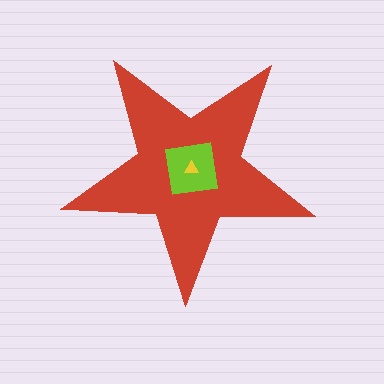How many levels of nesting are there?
3.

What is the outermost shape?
The red star.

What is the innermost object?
The yellow triangle.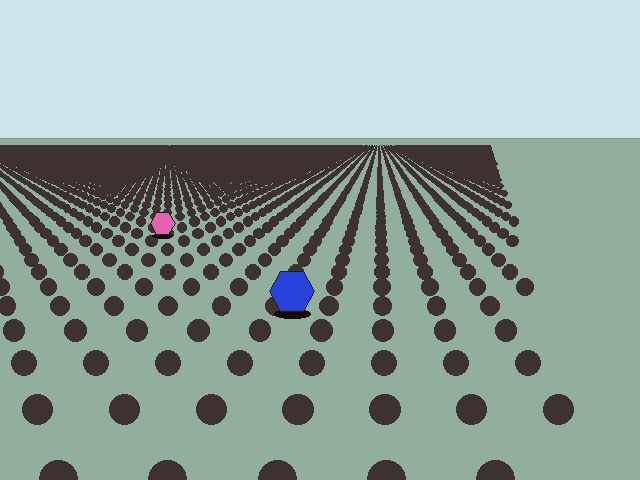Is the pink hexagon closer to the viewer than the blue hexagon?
No. The blue hexagon is closer — you can tell from the texture gradient: the ground texture is coarser near it.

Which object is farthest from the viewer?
The pink hexagon is farthest from the viewer. It appears smaller and the ground texture around it is denser.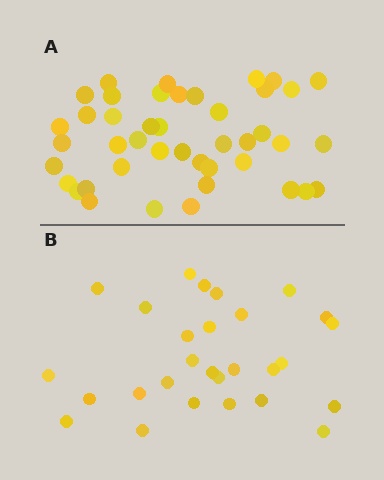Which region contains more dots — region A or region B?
Region A (the top region) has more dots.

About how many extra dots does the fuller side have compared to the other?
Region A has approximately 15 more dots than region B.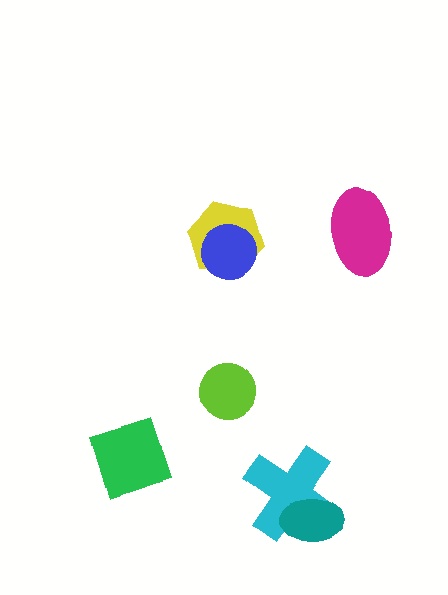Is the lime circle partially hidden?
No, no other shape covers it.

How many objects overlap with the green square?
0 objects overlap with the green square.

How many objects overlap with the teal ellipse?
1 object overlaps with the teal ellipse.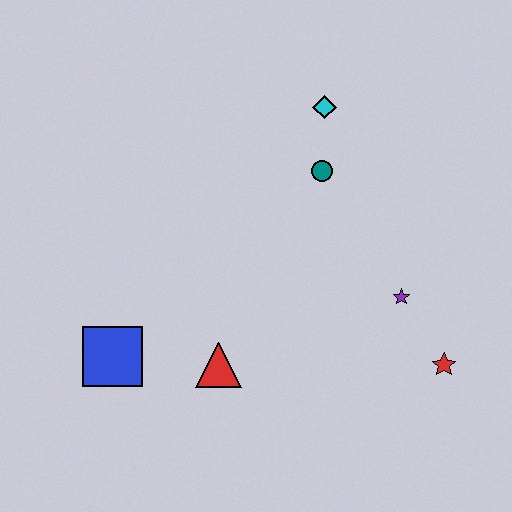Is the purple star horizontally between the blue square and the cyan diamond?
No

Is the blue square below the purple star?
Yes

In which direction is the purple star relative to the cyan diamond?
The purple star is below the cyan diamond.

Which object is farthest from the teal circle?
The blue square is farthest from the teal circle.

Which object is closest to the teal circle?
The cyan diamond is closest to the teal circle.